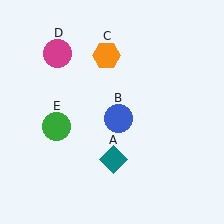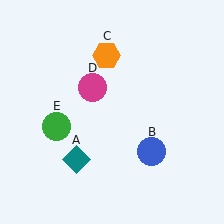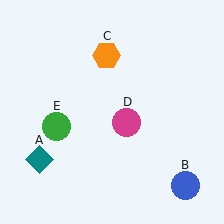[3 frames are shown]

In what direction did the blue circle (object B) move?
The blue circle (object B) moved down and to the right.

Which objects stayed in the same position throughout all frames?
Orange hexagon (object C) and green circle (object E) remained stationary.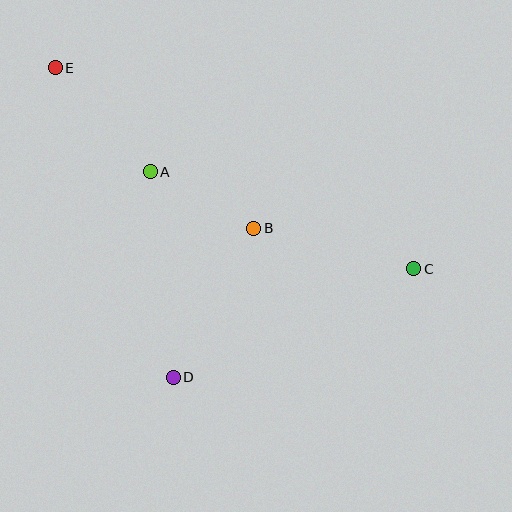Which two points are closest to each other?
Points A and B are closest to each other.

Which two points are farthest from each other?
Points C and E are farthest from each other.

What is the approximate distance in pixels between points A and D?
The distance between A and D is approximately 207 pixels.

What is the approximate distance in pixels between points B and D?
The distance between B and D is approximately 169 pixels.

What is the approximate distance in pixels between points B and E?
The distance between B and E is approximately 255 pixels.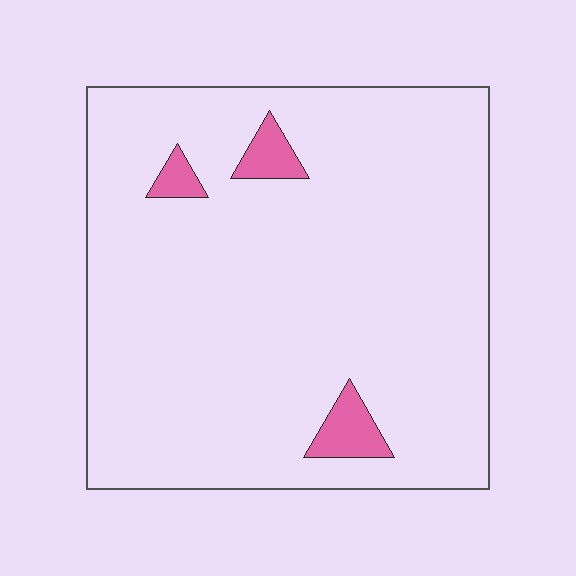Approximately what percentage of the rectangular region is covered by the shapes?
Approximately 5%.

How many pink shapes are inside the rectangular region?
3.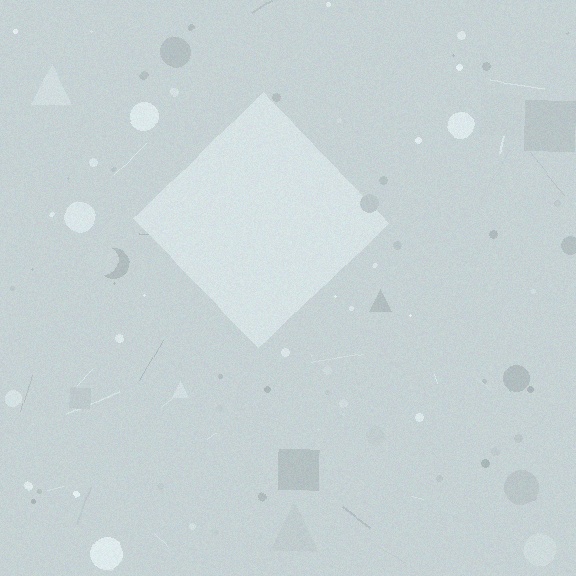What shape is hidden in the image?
A diamond is hidden in the image.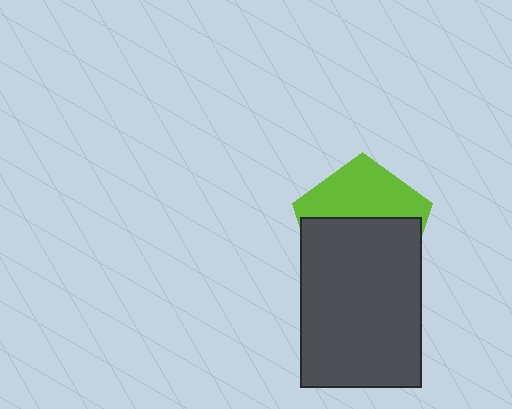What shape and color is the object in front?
The object in front is a dark gray rectangle.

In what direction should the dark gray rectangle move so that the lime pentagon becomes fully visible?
The dark gray rectangle should move down. That is the shortest direction to clear the overlap and leave the lime pentagon fully visible.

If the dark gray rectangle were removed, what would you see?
You would see the complete lime pentagon.